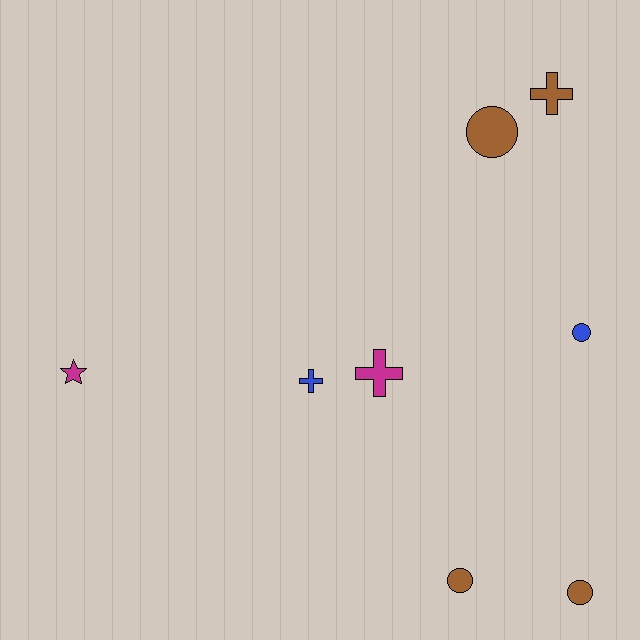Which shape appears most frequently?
Circle, with 4 objects.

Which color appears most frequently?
Brown, with 4 objects.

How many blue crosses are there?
There is 1 blue cross.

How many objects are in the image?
There are 8 objects.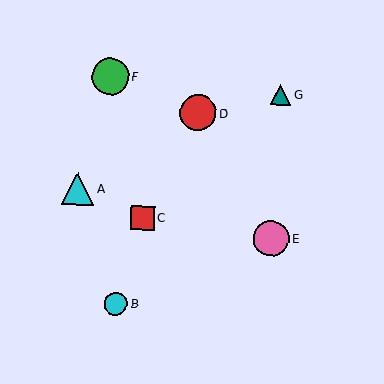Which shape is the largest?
The red circle (labeled D) is the largest.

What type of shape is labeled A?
Shape A is a cyan triangle.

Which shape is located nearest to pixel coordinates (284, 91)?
The teal triangle (labeled G) at (281, 95) is nearest to that location.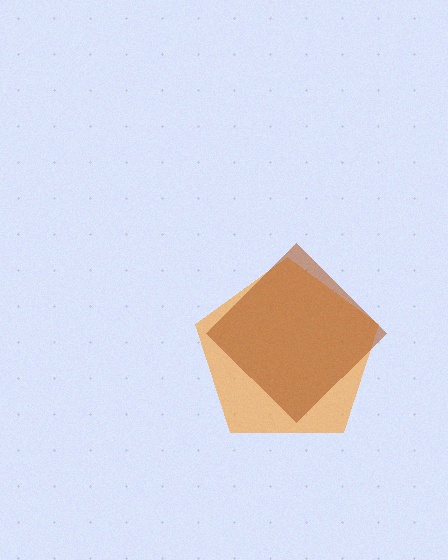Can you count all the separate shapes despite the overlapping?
Yes, there are 2 separate shapes.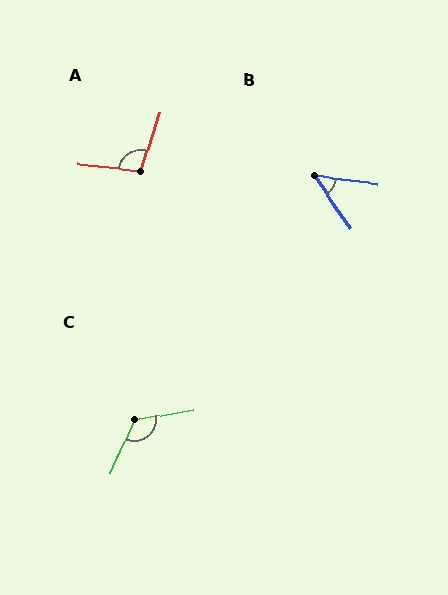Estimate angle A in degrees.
Approximately 102 degrees.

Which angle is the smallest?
B, at approximately 48 degrees.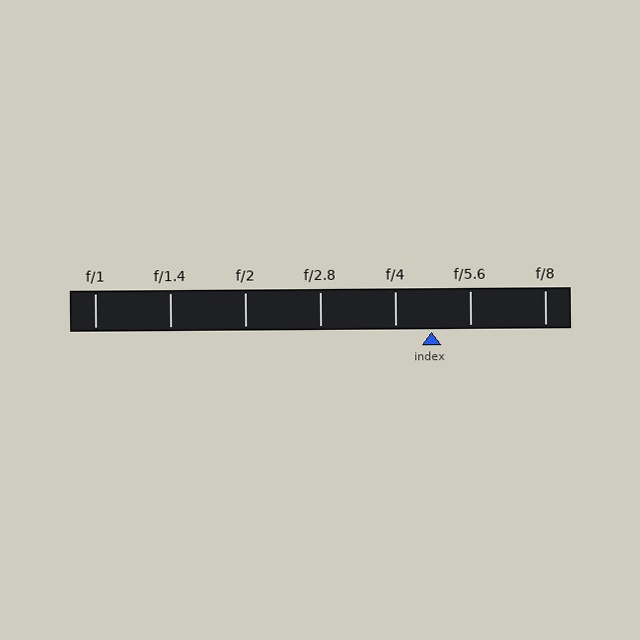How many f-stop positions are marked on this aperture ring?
There are 7 f-stop positions marked.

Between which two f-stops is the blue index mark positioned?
The index mark is between f/4 and f/5.6.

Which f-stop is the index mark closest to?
The index mark is closest to f/4.